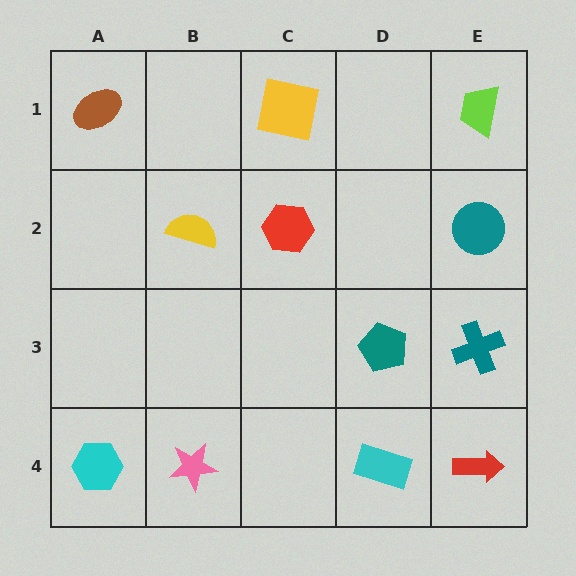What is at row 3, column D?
A teal pentagon.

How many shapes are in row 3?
2 shapes.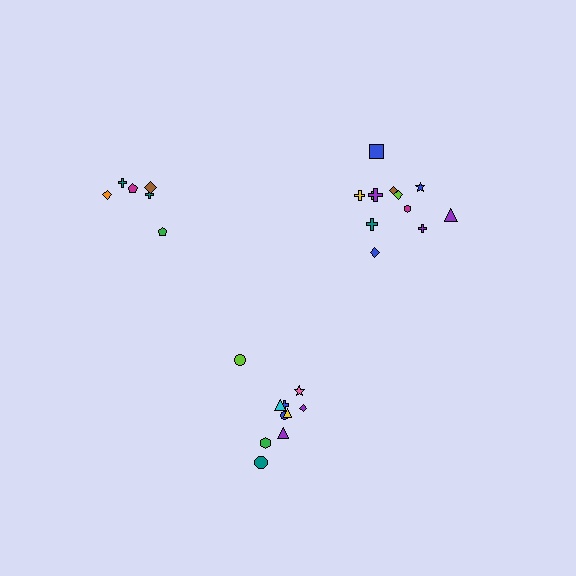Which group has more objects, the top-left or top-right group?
The top-right group.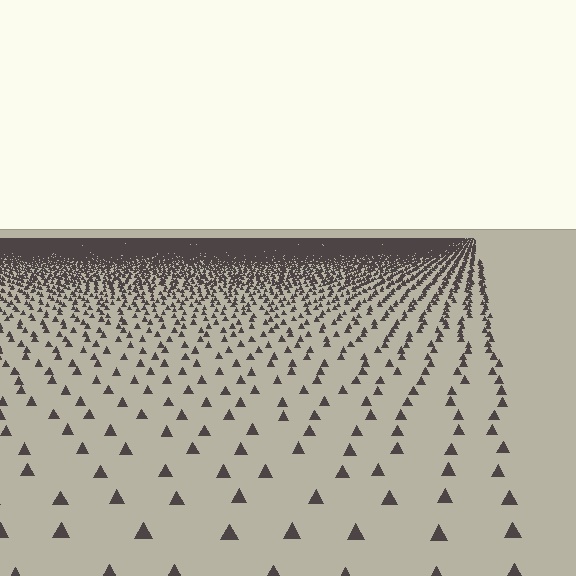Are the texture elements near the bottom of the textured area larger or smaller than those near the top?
Larger. Near the bottom, elements are closer to the viewer and appear at a bigger on-screen size.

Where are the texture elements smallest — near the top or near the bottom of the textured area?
Near the top.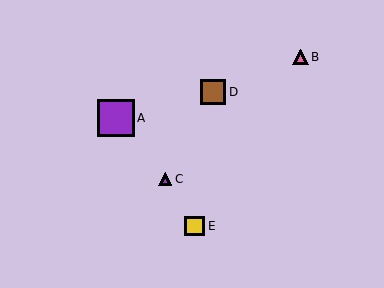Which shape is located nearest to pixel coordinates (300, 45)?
The pink triangle (labeled B) at (300, 57) is nearest to that location.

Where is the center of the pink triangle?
The center of the pink triangle is at (300, 57).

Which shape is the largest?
The purple square (labeled A) is the largest.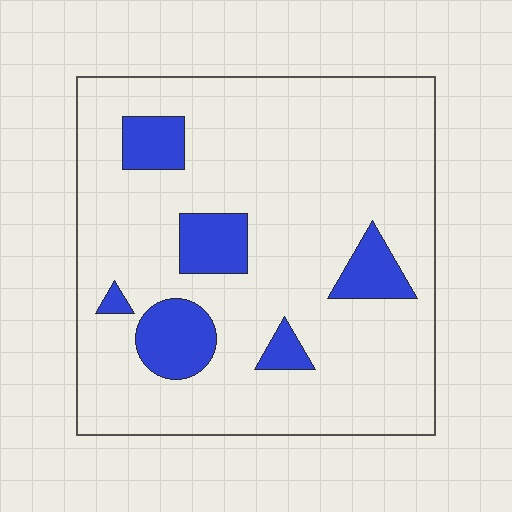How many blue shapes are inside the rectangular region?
6.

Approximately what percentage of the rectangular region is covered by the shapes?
Approximately 15%.